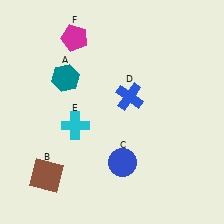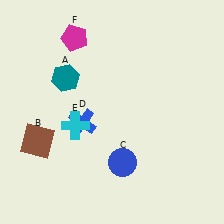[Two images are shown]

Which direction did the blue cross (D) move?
The blue cross (D) moved left.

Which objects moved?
The objects that moved are: the brown square (B), the blue cross (D).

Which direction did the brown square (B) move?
The brown square (B) moved up.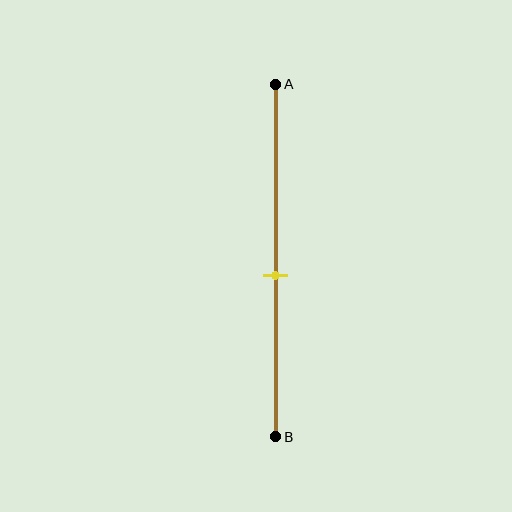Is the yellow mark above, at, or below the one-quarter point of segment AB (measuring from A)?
The yellow mark is below the one-quarter point of segment AB.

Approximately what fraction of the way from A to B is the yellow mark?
The yellow mark is approximately 55% of the way from A to B.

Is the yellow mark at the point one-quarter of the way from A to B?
No, the mark is at about 55% from A, not at the 25% one-quarter point.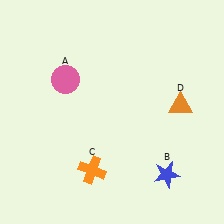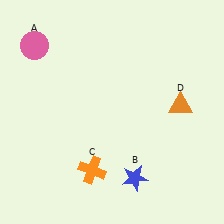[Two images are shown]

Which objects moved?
The objects that moved are: the pink circle (A), the blue star (B).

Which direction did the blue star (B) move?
The blue star (B) moved left.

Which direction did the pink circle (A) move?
The pink circle (A) moved up.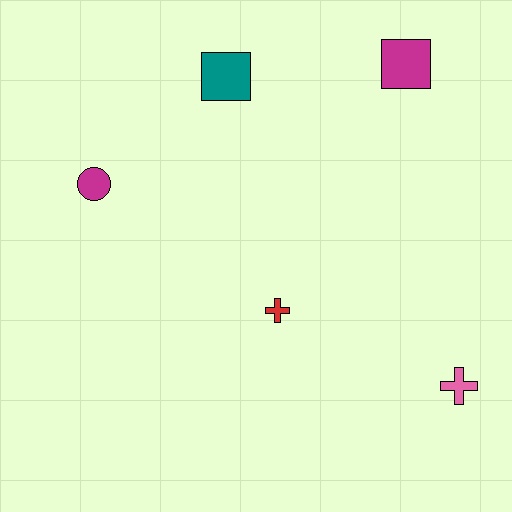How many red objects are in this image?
There is 1 red object.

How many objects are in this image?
There are 5 objects.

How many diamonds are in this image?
There are no diamonds.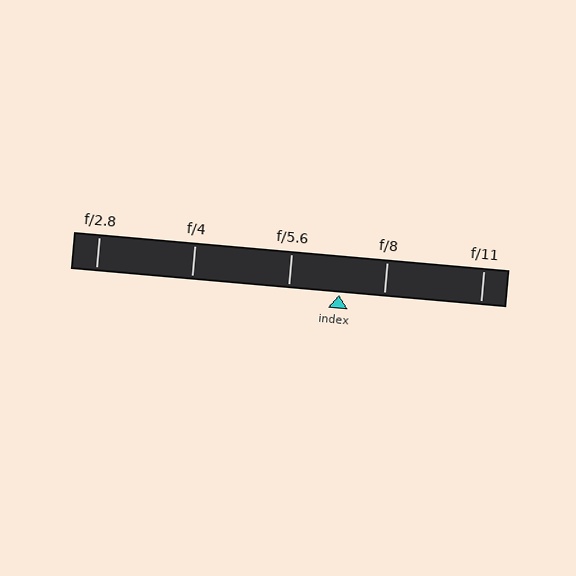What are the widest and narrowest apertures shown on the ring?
The widest aperture shown is f/2.8 and the narrowest is f/11.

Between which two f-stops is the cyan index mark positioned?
The index mark is between f/5.6 and f/8.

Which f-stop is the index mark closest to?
The index mark is closest to f/8.